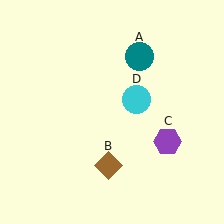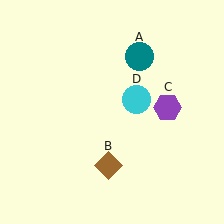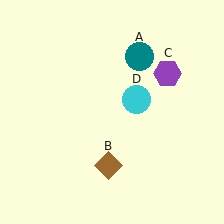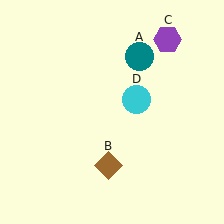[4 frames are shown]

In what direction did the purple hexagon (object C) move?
The purple hexagon (object C) moved up.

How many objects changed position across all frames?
1 object changed position: purple hexagon (object C).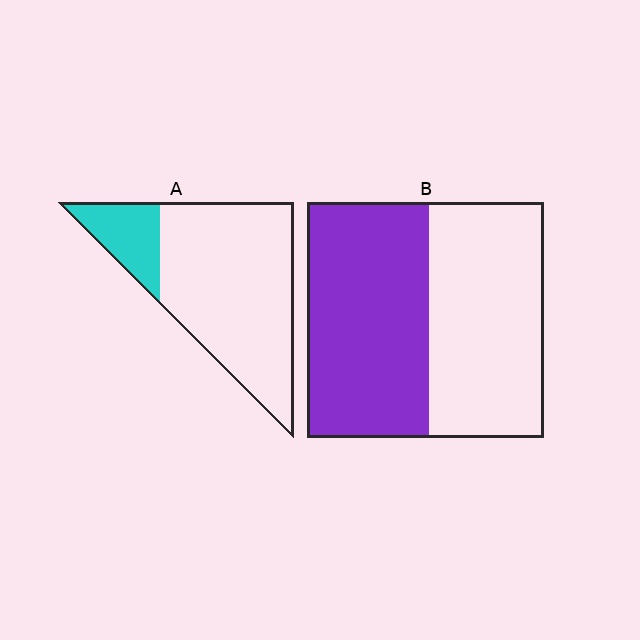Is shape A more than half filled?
No.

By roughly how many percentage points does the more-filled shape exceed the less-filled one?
By roughly 35 percentage points (B over A).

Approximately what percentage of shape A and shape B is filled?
A is approximately 20% and B is approximately 50%.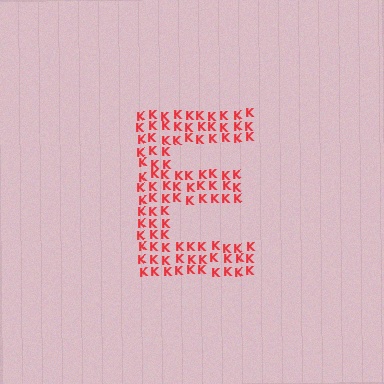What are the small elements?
The small elements are letter K's.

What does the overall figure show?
The overall figure shows the letter E.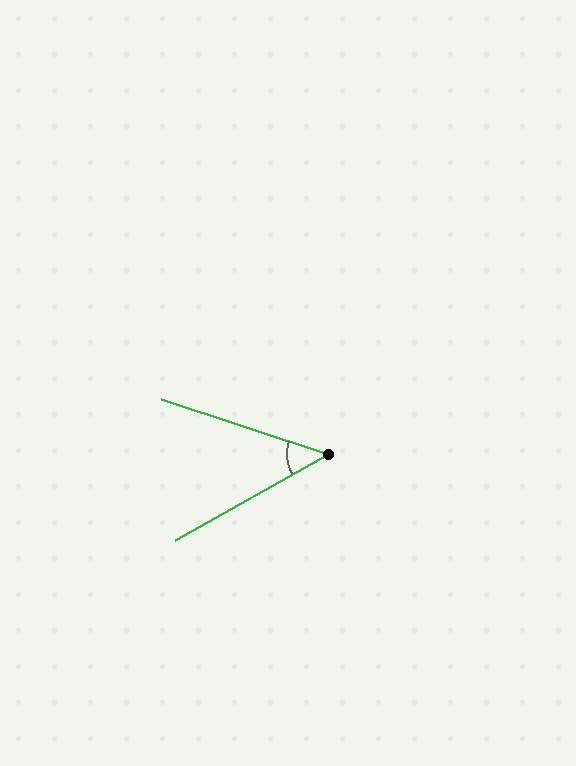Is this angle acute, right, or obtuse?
It is acute.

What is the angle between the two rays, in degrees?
Approximately 47 degrees.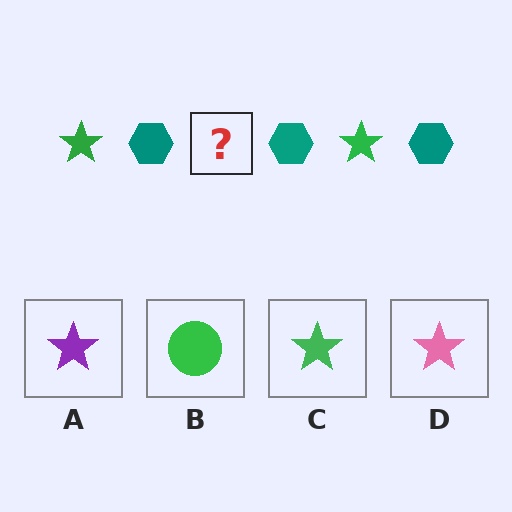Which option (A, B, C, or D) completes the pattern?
C.